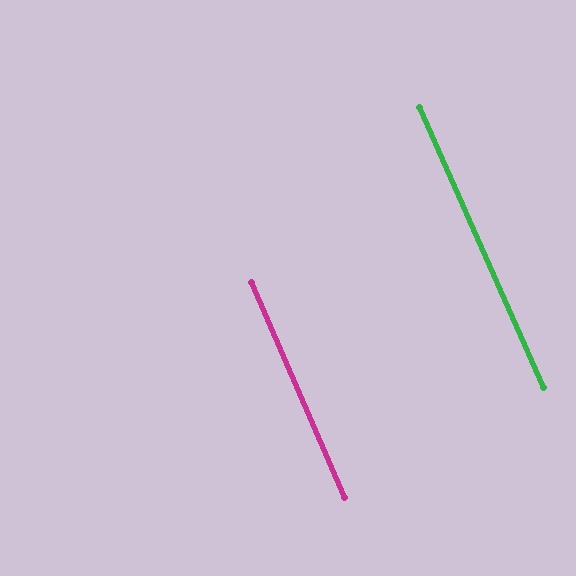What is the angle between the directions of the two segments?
Approximately 0 degrees.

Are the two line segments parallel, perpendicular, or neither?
Parallel — their directions differ by only 0.5°.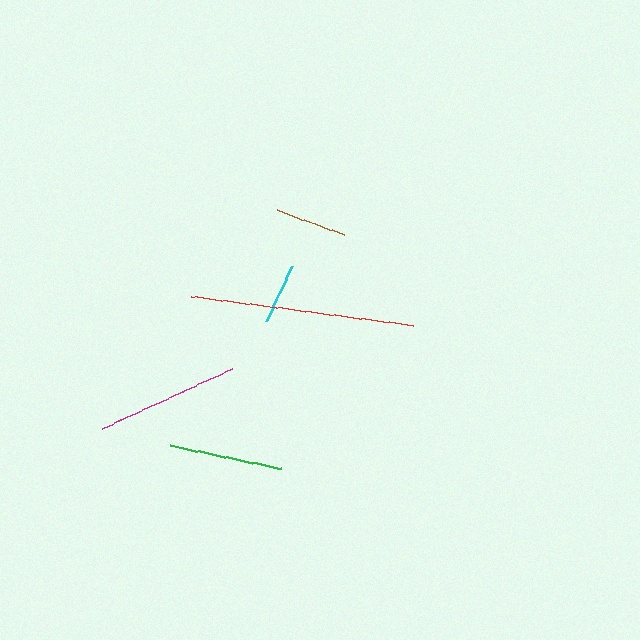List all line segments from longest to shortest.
From longest to shortest: red, magenta, green, brown, cyan.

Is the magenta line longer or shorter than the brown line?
The magenta line is longer than the brown line.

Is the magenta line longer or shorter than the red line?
The red line is longer than the magenta line.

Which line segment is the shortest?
The cyan line is the shortest at approximately 60 pixels.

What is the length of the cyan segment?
The cyan segment is approximately 60 pixels long.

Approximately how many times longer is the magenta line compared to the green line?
The magenta line is approximately 1.3 times the length of the green line.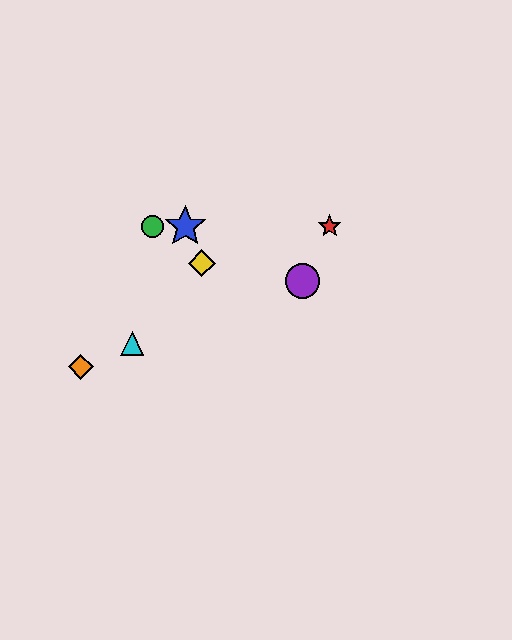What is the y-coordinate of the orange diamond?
The orange diamond is at y≈367.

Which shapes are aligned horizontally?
The red star, the blue star, the green circle are aligned horizontally.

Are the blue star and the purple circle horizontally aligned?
No, the blue star is at y≈226 and the purple circle is at y≈281.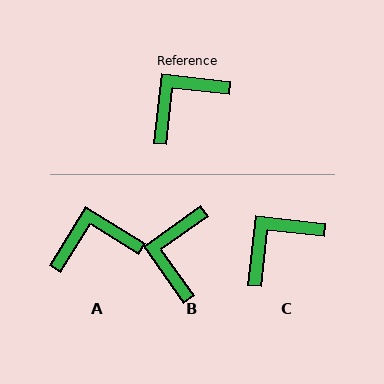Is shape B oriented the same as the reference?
No, it is off by about 42 degrees.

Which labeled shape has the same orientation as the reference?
C.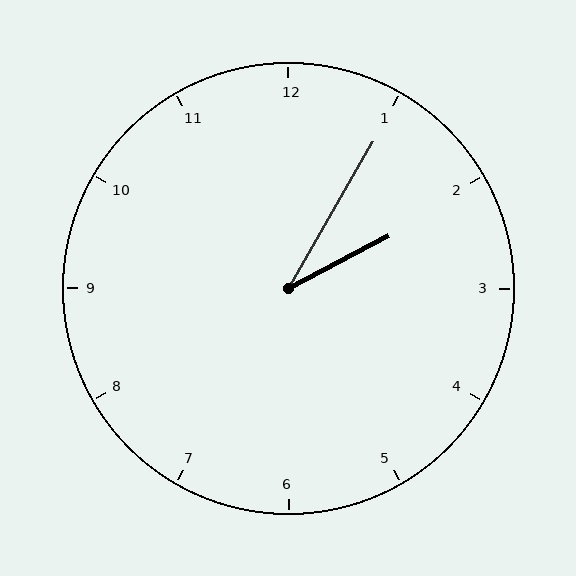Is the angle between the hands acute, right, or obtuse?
It is acute.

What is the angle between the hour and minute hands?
Approximately 32 degrees.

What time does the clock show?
2:05.